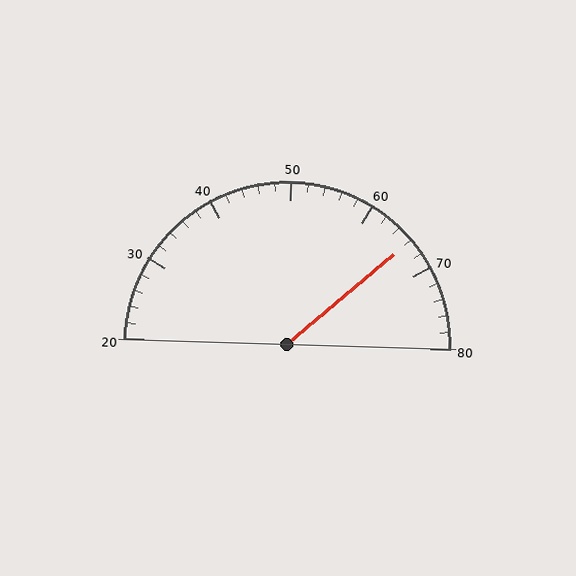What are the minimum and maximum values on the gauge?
The gauge ranges from 20 to 80.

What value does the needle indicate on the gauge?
The needle indicates approximately 66.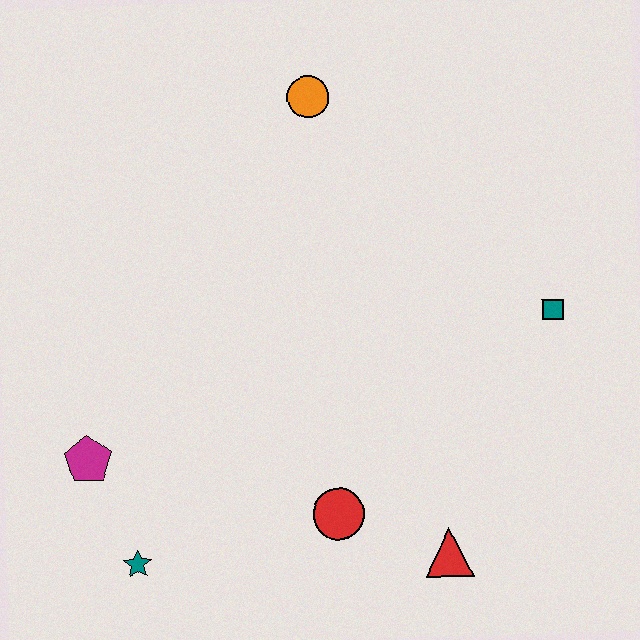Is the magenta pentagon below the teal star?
No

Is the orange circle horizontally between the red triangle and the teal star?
Yes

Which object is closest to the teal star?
The magenta pentagon is closest to the teal star.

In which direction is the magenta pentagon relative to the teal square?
The magenta pentagon is to the left of the teal square.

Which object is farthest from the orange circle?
The teal star is farthest from the orange circle.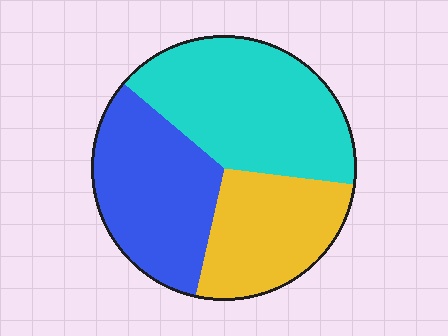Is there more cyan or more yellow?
Cyan.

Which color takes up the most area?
Cyan, at roughly 40%.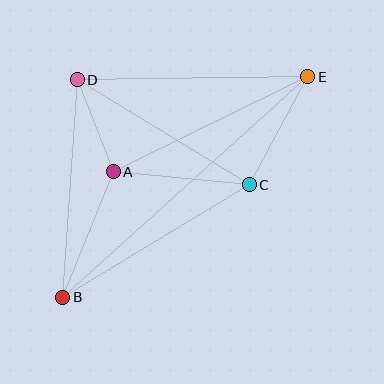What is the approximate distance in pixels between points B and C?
The distance between B and C is approximately 218 pixels.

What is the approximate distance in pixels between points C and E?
The distance between C and E is approximately 123 pixels.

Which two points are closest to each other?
Points A and D are closest to each other.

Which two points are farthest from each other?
Points B and E are farthest from each other.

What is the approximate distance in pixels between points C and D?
The distance between C and D is approximately 201 pixels.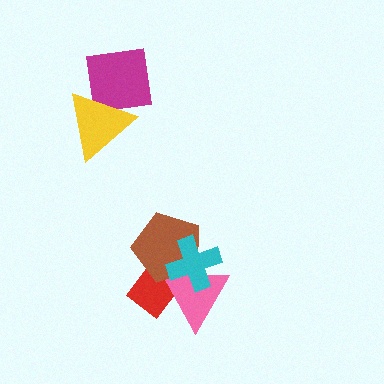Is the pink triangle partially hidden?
Yes, it is partially covered by another shape.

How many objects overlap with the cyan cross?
3 objects overlap with the cyan cross.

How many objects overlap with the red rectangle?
3 objects overlap with the red rectangle.